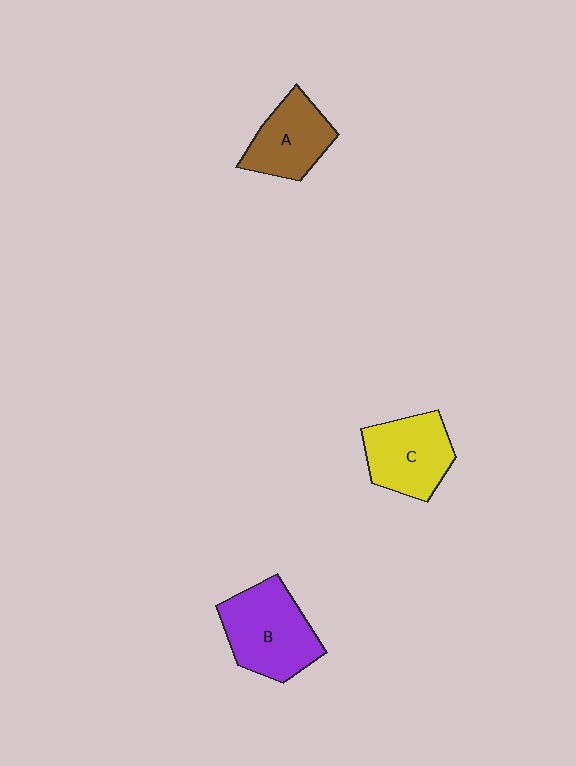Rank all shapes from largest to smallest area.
From largest to smallest: B (purple), C (yellow), A (brown).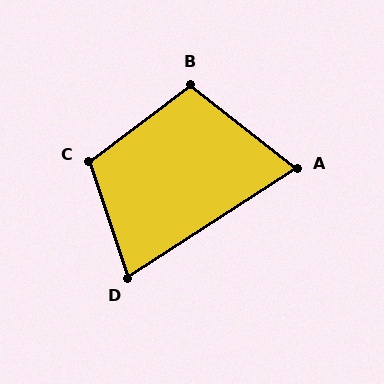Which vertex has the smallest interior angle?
A, at approximately 71 degrees.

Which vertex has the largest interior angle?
C, at approximately 109 degrees.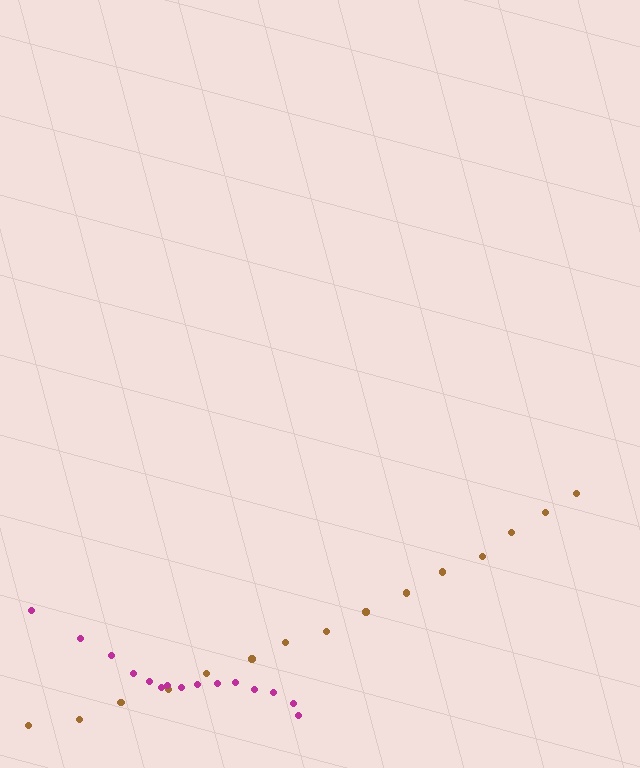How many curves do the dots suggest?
There are 2 distinct paths.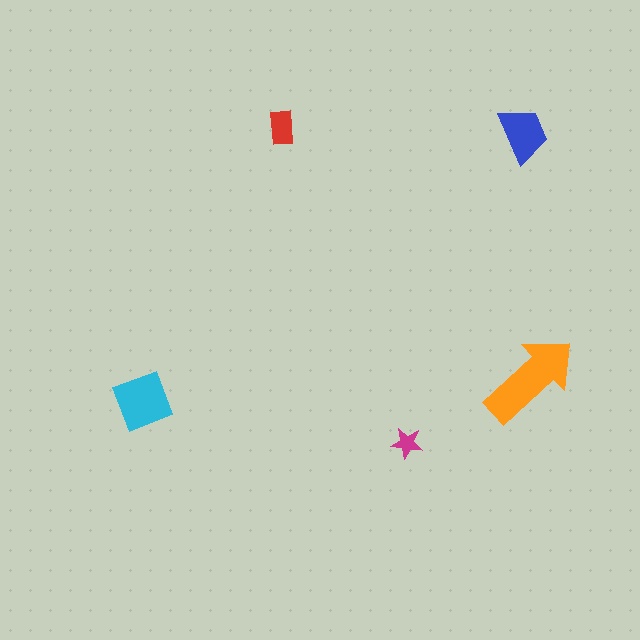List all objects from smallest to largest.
The magenta star, the red rectangle, the blue trapezoid, the cyan square, the orange arrow.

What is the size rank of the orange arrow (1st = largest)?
1st.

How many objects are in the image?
There are 5 objects in the image.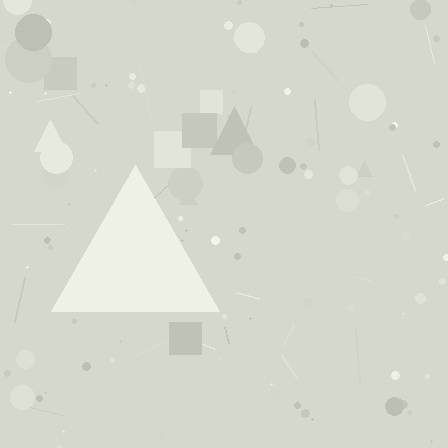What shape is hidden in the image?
A triangle is hidden in the image.